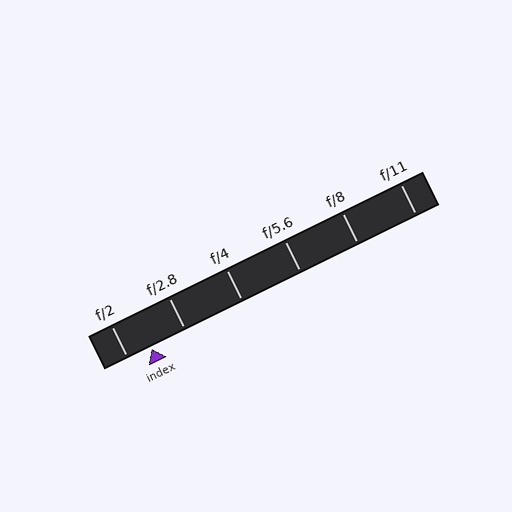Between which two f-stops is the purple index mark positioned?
The index mark is between f/2 and f/2.8.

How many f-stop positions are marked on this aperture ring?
There are 6 f-stop positions marked.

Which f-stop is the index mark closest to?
The index mark is closest to f/2.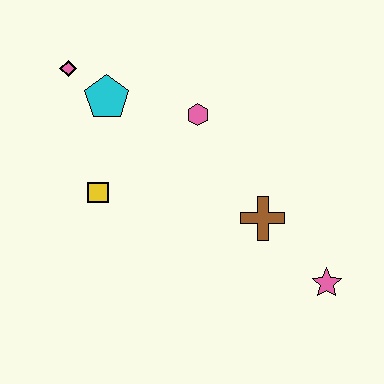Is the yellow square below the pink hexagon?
Yes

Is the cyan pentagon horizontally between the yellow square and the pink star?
Yes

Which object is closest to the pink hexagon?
The cyan pentagon is closest to the pink hexagon.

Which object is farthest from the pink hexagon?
The pink star is farthest from the pink hexagon.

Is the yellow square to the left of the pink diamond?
No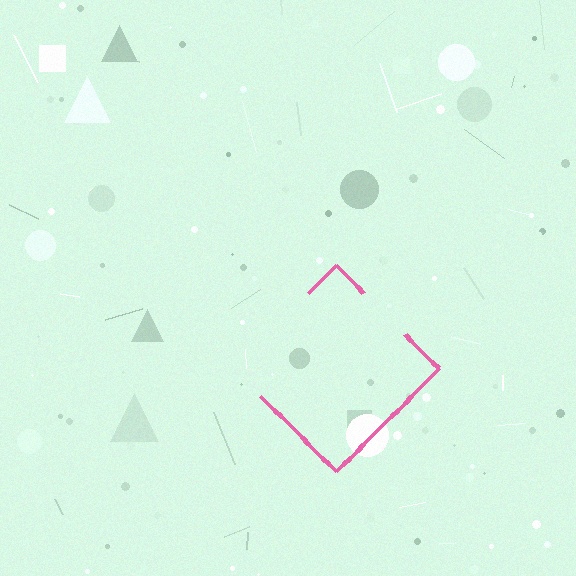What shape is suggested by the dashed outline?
The dashed outline suggests a diamond.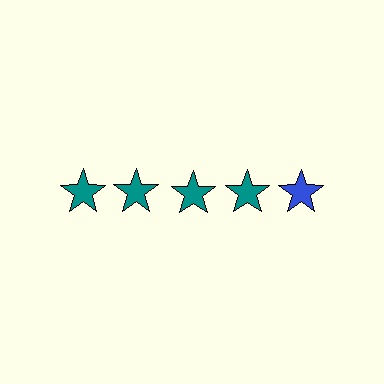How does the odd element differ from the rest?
It has a different color: blue instead of teal.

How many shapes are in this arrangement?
There are 5 shapes arranged in a grid pattern.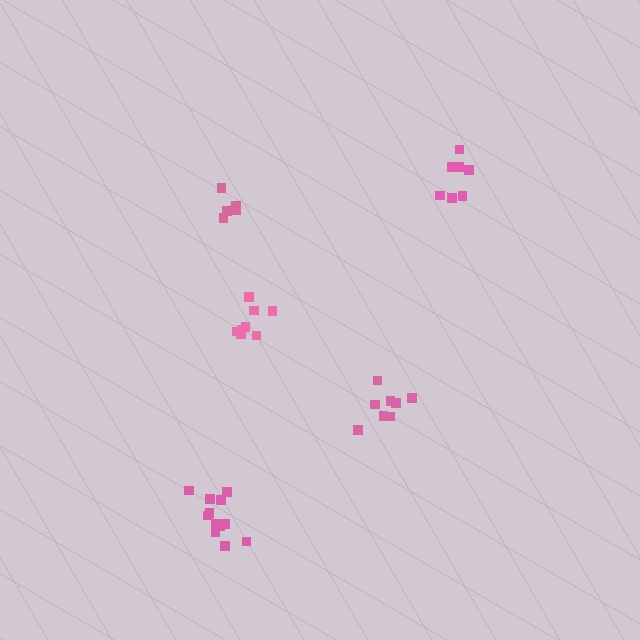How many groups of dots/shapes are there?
There are 5 groups.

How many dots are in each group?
Group 1: 6 dots, Group 2: 12 dots, Group 3: 8 dots, Group 4: 8 dots, Group 5: 7 dots (41 total).